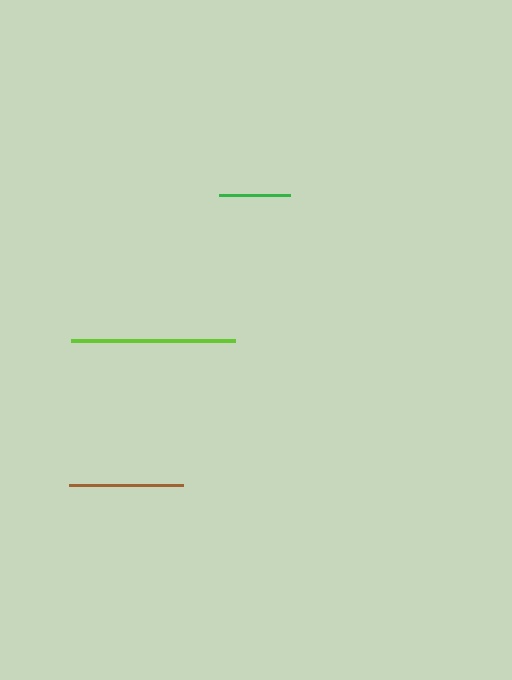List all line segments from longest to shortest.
From longest to shortest: lime, brown, green.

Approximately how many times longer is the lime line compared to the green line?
The lime line is approximately 2.3 times the length of the green line.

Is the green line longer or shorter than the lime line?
The lime line is longer than the green line.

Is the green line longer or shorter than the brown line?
The brown line is longer than the green line.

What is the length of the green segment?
The green segment is approximately 71 pixels long.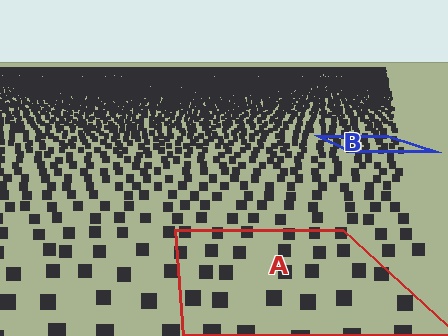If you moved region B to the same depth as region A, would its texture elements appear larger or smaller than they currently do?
They would appear larger. At a closer depth, the same texture elements are projected at a bigger on-screen size.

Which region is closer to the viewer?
Region A is closer. The texture elements there are larger and more spread out.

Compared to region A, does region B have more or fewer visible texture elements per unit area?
Region B has more texture elements per unit area — they are packed more densely because it is farther away.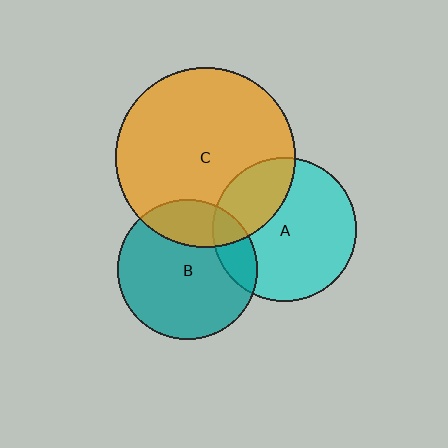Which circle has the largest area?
Circle C (orange).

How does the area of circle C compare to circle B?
Approximately 1.7 times.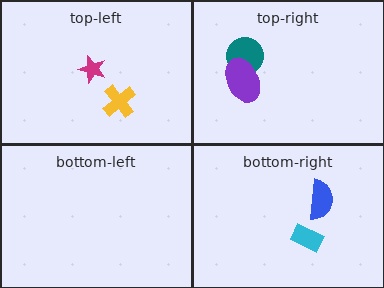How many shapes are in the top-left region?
2.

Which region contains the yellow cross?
The top-left region.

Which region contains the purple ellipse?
The top-right region.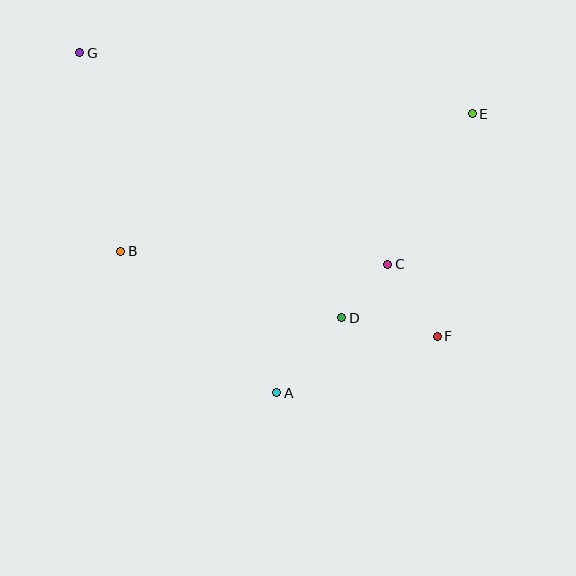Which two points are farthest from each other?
Points F and G are farthest from each other.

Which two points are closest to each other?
Points C and D are closest to each other.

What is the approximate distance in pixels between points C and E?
The distance between C and E is approximately 173 pixels.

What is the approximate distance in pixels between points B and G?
The distance between B and G is approximately 203 pixels.